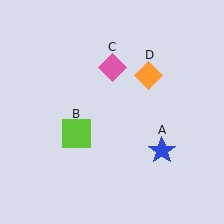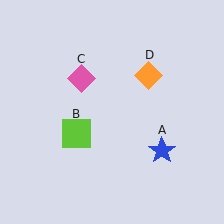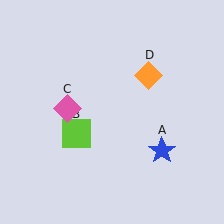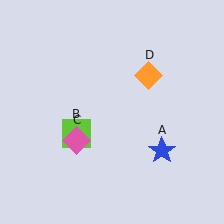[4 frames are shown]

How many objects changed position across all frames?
1 object changed position: pink diamond (object C).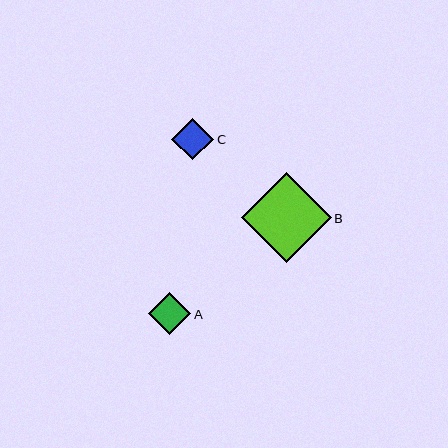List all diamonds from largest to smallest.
From largest to smallest: B, A, C.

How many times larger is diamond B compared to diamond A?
Diamond B is approximately 2.1 times the size of diamond A.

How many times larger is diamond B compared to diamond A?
Diamond B is approximately 2.1 times the size of diamond A.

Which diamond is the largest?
Diamond B is the largest with a size of approximately 89 pixels.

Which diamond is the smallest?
Diamond C is the smallest with a size of approximately 42 pixels.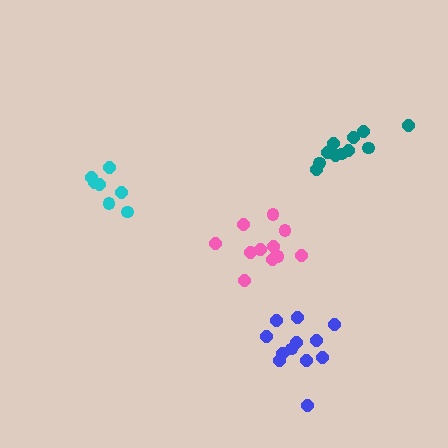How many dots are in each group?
Group 1: 7 dots, Group 2: 11 dots, Group 3: 11 dots, Group 4: 12 dots (41 total).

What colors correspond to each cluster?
The clusters are colored: cyan, teal, pink, blue.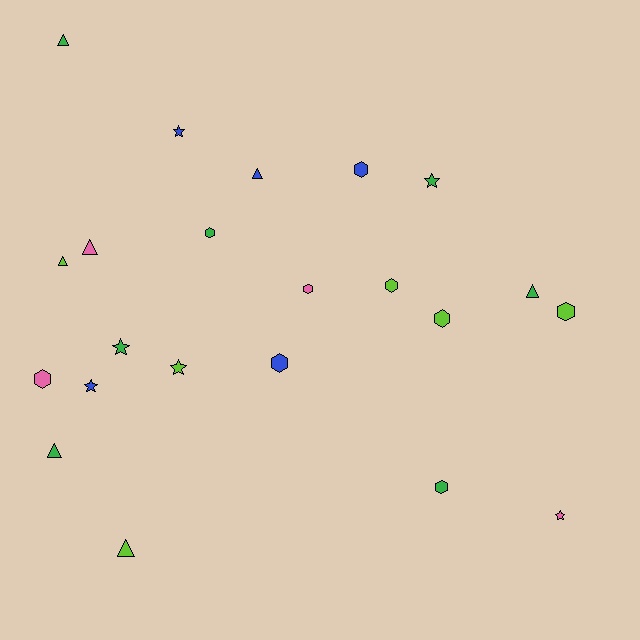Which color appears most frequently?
Green, with 7 objects.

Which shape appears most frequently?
Hexagon, with 9 objects.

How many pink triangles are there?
There is 1 pink triangle.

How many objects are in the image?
There are 22 objects.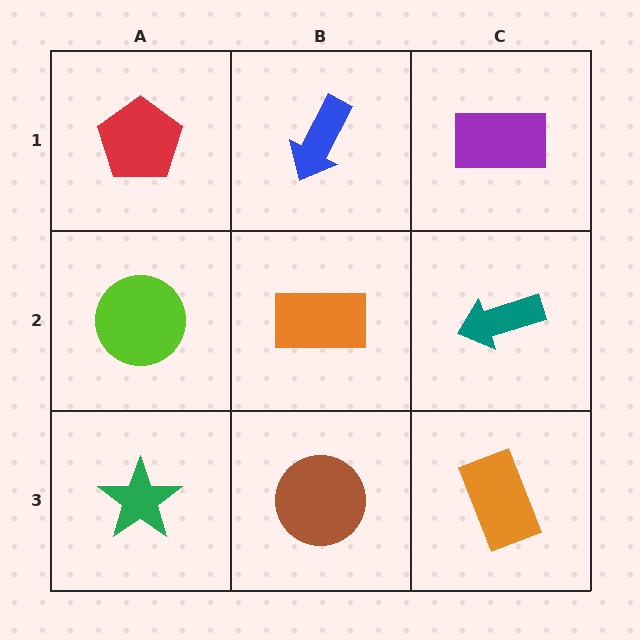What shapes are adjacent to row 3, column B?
An orange rectangle (row 2, column B), a green star (row 3, column A), an orange rectangle (row 3, column C).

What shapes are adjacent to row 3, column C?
A teal arrow (row 2, column C), a brown circle (row 3, column B).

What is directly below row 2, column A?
A green star.